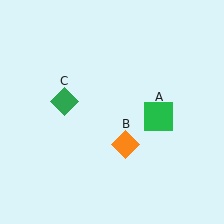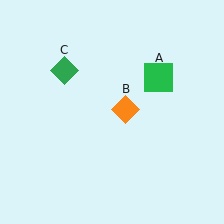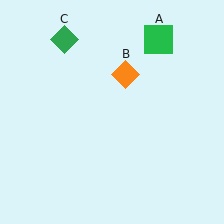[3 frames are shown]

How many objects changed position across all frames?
3 objects changed position: green square (object A), orange diamond (object B), green diamond (object C).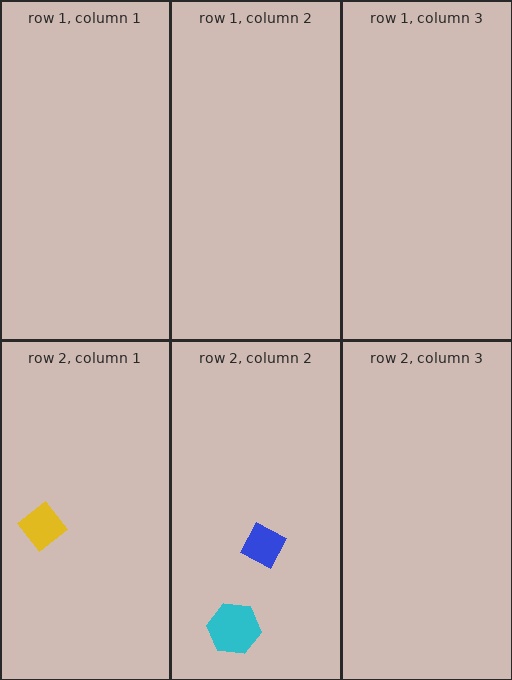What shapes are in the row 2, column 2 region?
The blue diamond, the cyan hexagon.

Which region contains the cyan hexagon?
The row 2, column 2 region.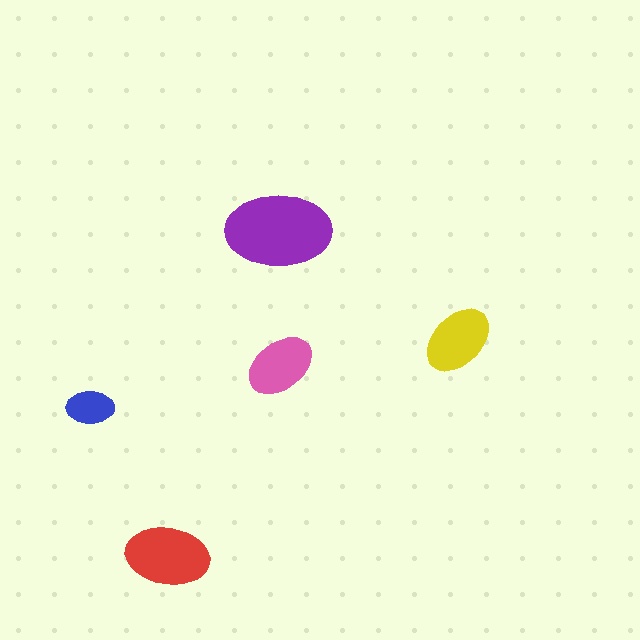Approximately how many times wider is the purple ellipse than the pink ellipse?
About 1.5 times wider.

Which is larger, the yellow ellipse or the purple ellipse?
The purple one.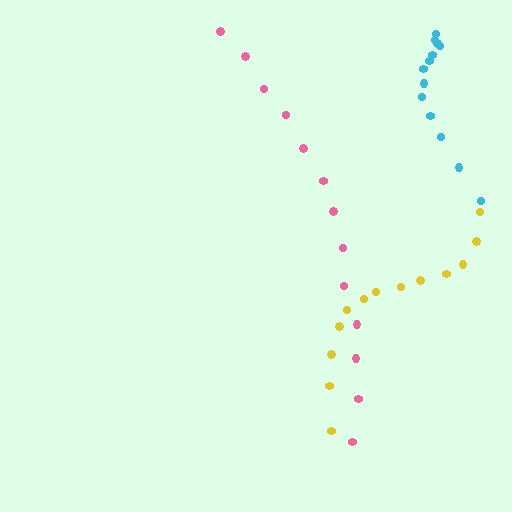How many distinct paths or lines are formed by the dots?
There are 3 distinct paths.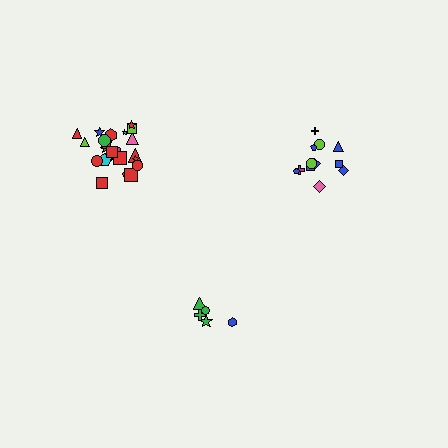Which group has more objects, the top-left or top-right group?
The top-left group.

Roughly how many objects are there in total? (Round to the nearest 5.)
Roughly 40 objects in total.